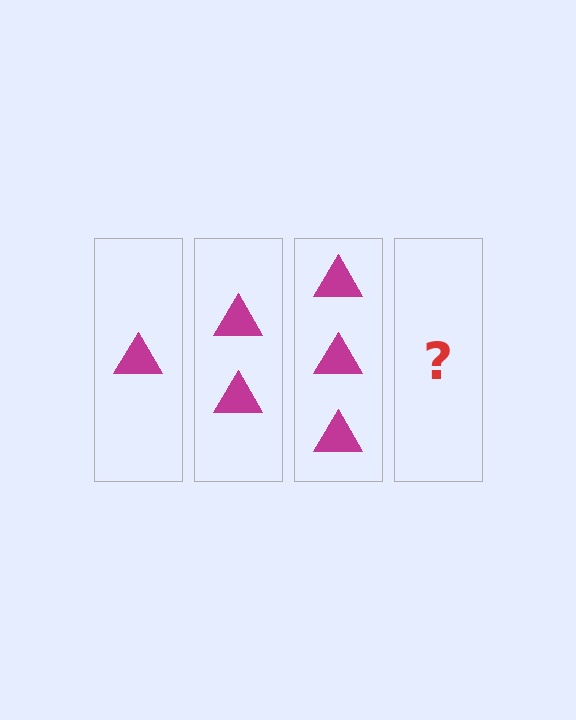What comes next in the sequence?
The next element should be 4 triangles.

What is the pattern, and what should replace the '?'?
The pattern is that each step adds one more triangle. The '?' should be 4 triangles.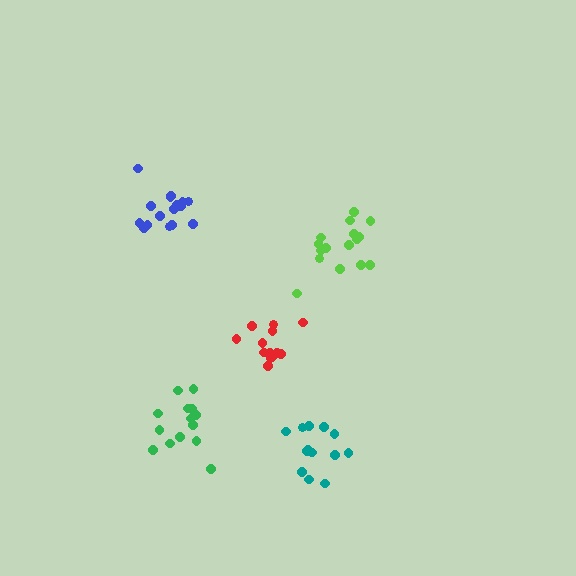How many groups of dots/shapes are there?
There are 5 groups.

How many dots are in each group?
Group 1: 16 dots, Group 2: 15 dots, Group 3: 17 dots, Group 4: 13 dots, Group 5: 13 dots (74 total).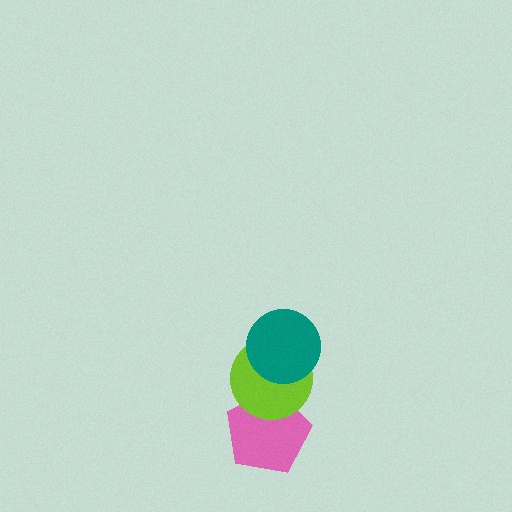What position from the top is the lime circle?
The lime circle is 2nd from the top.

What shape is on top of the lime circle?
The teal circle is on top of the lime circle.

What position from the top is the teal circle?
The teal circle is 1st from the top.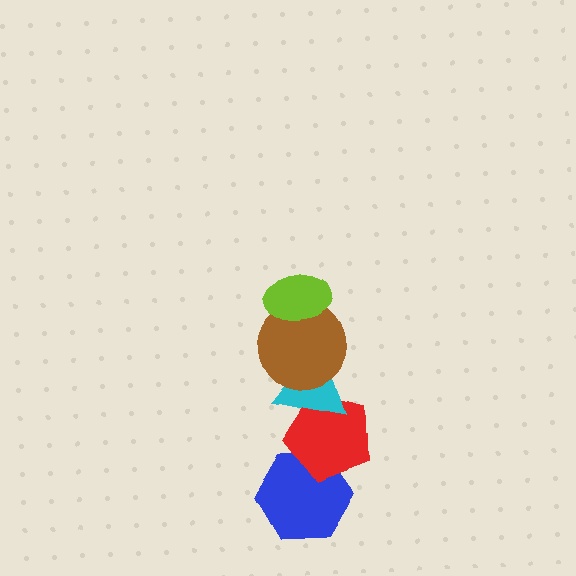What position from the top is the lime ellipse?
The lime ellipse is 1st from the top.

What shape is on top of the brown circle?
The lime ellipse is on top of the brown circle.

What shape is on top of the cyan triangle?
The brown circle is on top of the cyan triangle.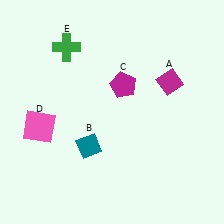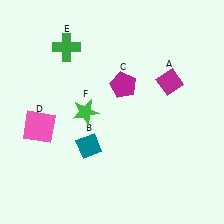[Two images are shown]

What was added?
A green star (F) was added in Image 2.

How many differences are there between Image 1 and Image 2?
There is 1 difference between the two images.